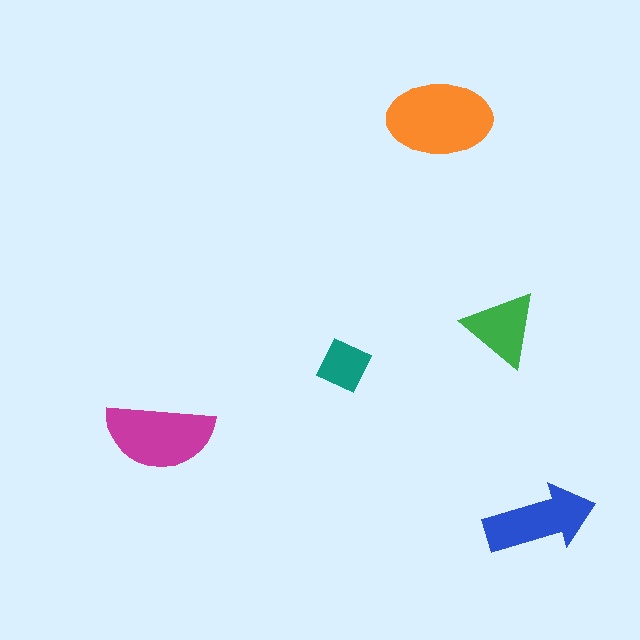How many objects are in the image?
There are 5 objects in the image.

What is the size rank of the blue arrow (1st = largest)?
3rd.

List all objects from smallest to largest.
The teal diamond, the green triangle, the blue arrow, the magenta semicircle, the orange ellipse.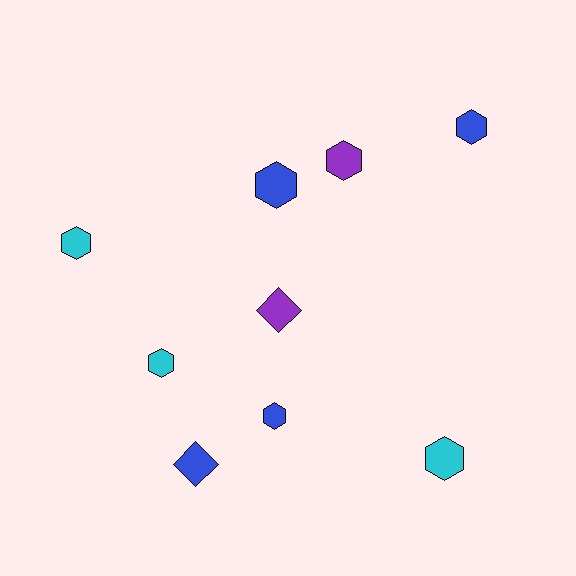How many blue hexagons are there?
There are 3 blue hexagons.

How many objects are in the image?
There are 9 objects.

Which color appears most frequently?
Blue, with 4 objects.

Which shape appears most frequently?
Hexagon, with 7 objects.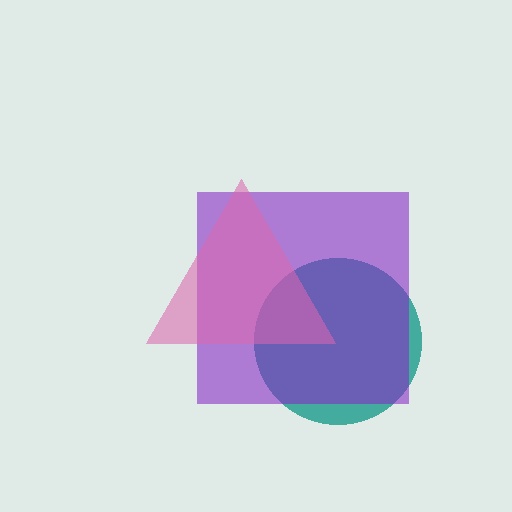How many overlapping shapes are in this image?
There are 3 overlapping shapes in the image.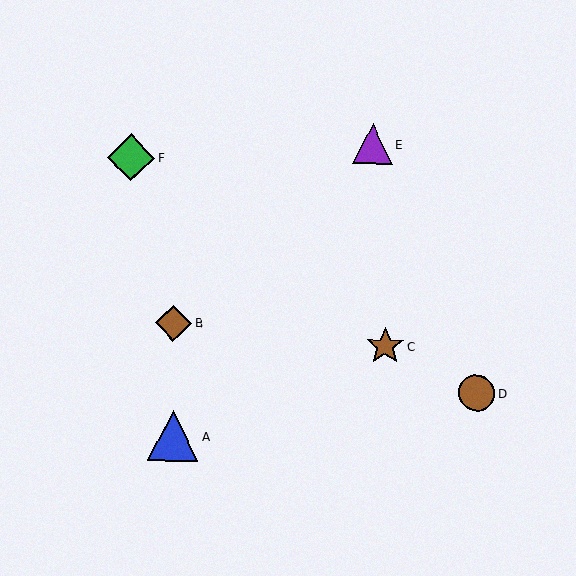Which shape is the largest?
The blue triangle (labeled A) is the largest.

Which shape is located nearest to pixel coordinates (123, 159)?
The green diamond (labeled F) at (131, 158) is nearest to that location.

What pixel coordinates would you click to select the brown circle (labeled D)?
Click at (477, 393) to select the brown circle D.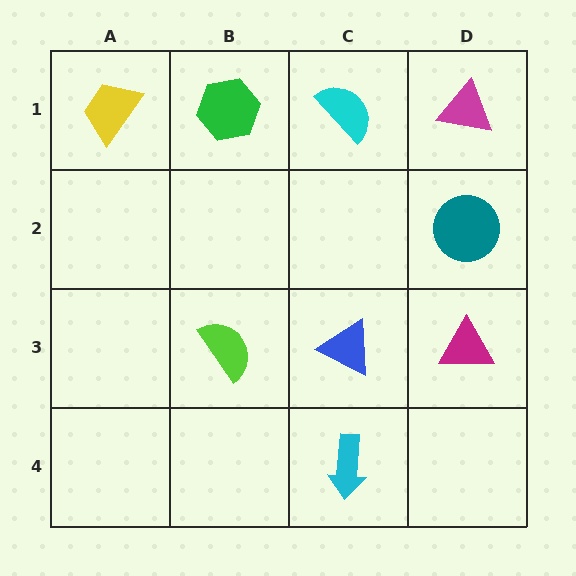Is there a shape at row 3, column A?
No, that cell is empty.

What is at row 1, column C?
A cyan semicircle.